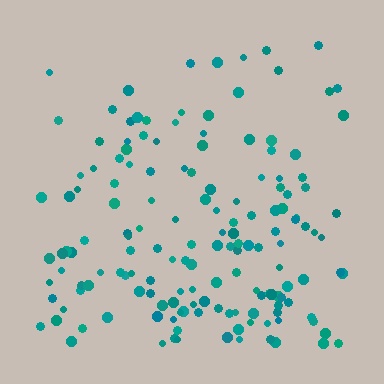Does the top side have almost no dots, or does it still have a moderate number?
Still a moderate number, just noticeably fewer than the bottom.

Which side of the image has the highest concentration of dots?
The bottom.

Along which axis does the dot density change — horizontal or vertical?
Vertical.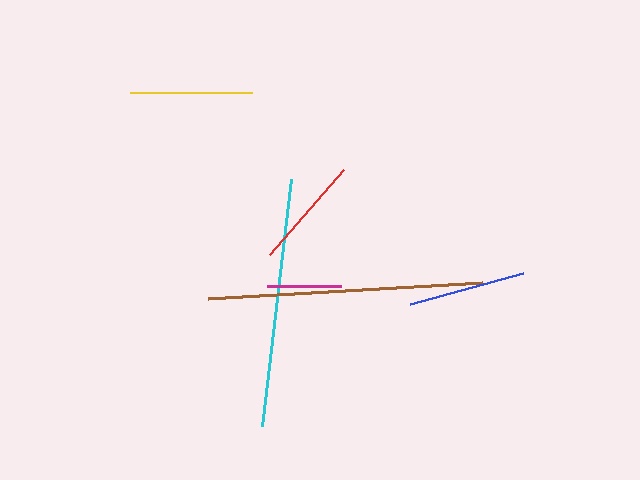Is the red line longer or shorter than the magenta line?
The red line is longer than the magenta line.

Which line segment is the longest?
The brown line is the longest at approximately 274 pixels.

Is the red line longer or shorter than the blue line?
The blue line is longer than the red line.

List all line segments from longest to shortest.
From longest to shortest: brown, cyan, yellow, blue, red, magenta.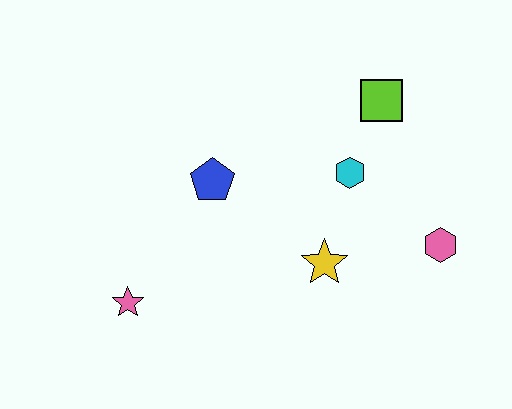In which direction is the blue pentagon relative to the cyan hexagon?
The blue pentagon is to the left of the cyan hexagon.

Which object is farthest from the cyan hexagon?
The pink star is farthest from the cyan hexagon.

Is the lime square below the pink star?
No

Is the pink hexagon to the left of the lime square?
No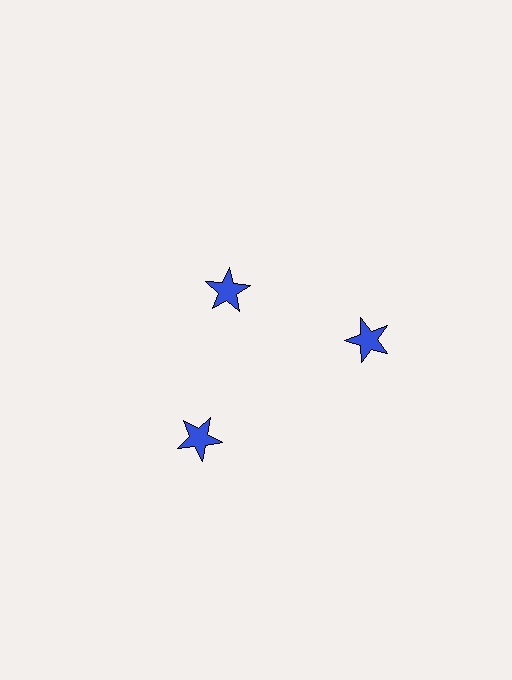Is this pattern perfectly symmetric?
No. The 3 blue stars are arranged in a ring, but one element near the 11 o'clock position is pulled inward toward the center, breaking the 3-fold rotational symmetry.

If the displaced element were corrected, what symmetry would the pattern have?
It would have 3-fold rotational symmetry — the pattern would map onto itself every 120 degrees.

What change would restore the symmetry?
The symmetry would be restored by moving it outward, back onto the ring so that all 3 stars sit at equal angles and equal distance from the center.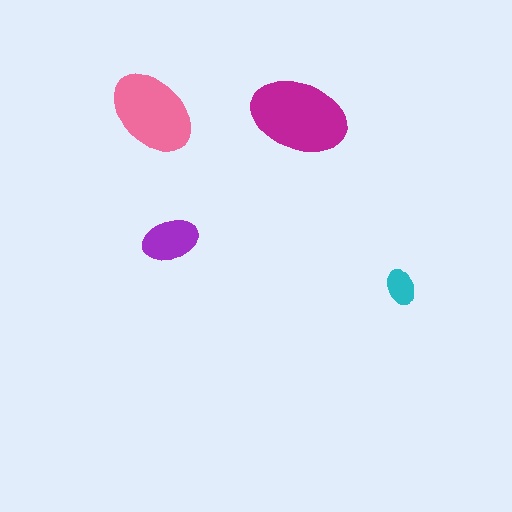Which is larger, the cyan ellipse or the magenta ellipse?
The magenta one.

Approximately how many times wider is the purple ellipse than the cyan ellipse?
About 1.5 times wider.